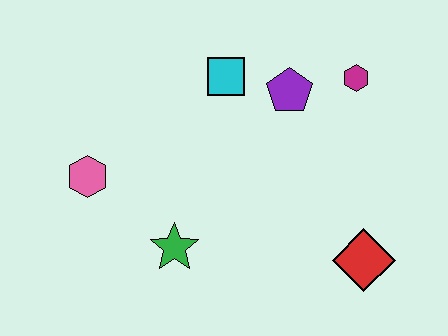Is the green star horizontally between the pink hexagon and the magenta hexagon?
Yes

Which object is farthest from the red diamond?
The pink hexagon is farthest from the red diamond.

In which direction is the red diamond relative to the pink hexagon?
The red diamond is to the right of the pink hexagon.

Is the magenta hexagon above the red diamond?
Yes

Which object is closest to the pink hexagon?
The green star is closest to the pink hexagon.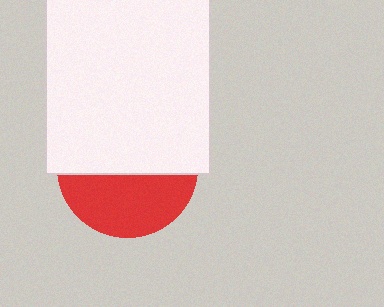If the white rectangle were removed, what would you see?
You would see the complete red circle.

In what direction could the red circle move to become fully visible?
The red circle could move down. That would shift it out from behind the white rectangle entirely.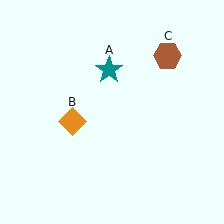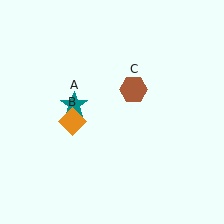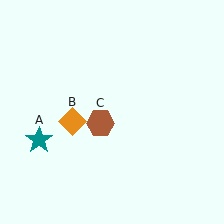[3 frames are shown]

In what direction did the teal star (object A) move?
The teal star (object A) moved down and to the left.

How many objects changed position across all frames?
2 objects changed position: teal star (object A), brown hexagon (object C).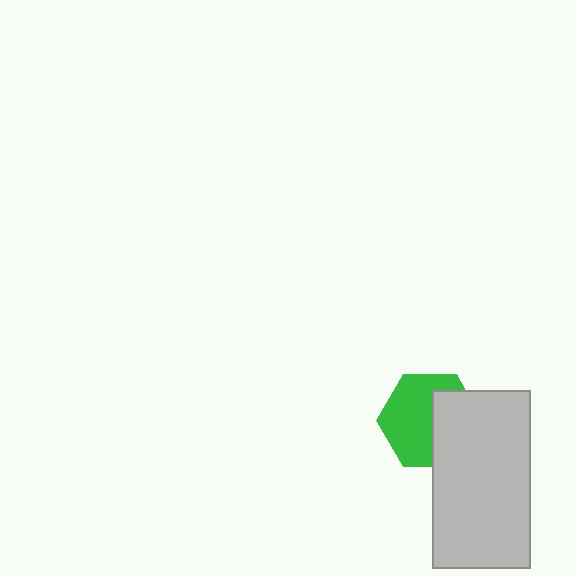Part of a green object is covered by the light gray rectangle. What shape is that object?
It is a hexagon.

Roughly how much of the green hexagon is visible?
About half of it is visible (roughly 58%).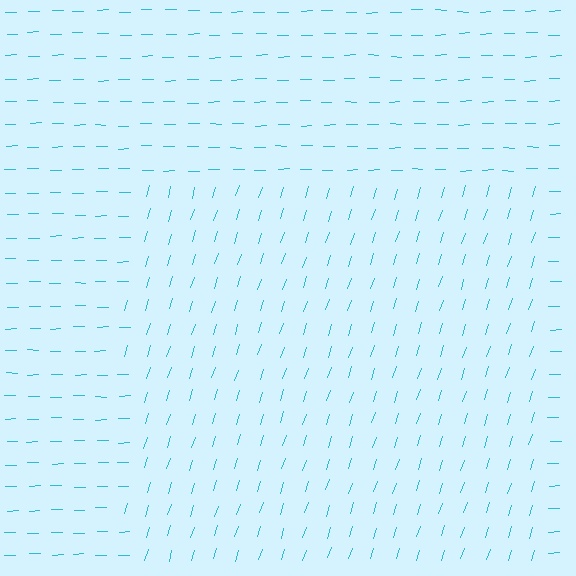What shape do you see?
I see a rectangle.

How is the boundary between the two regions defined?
The boundary is defined purely by a change in line orientation (approximately 71 degrees difference). All lines are the same color and thickness.